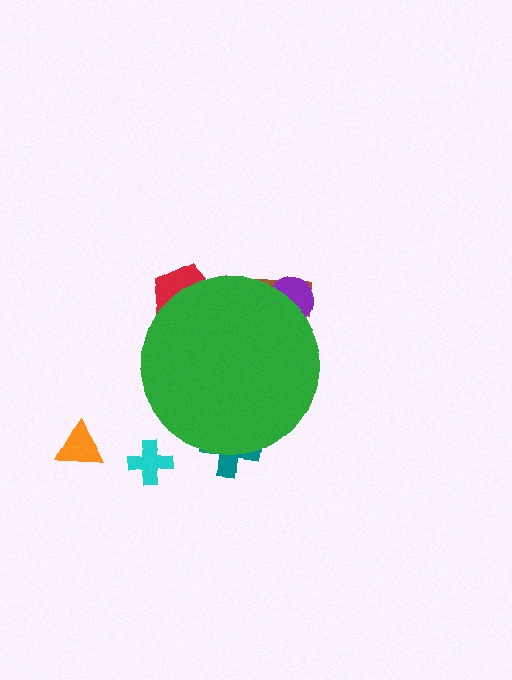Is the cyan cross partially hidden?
No, the cyan cross is fully visible.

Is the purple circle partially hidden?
Yes, the purple circle is partially hidden behind the green circle.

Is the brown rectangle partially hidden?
Yes, the brown rectangle is partially hidden behind the green circle.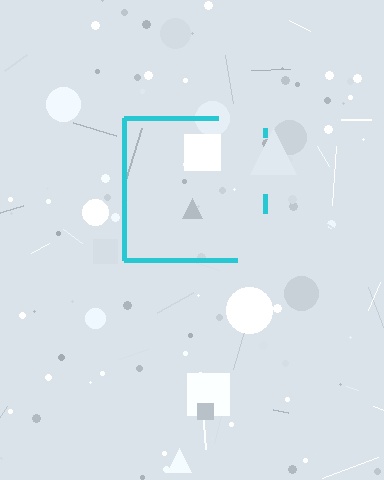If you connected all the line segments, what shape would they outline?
They would outline a square.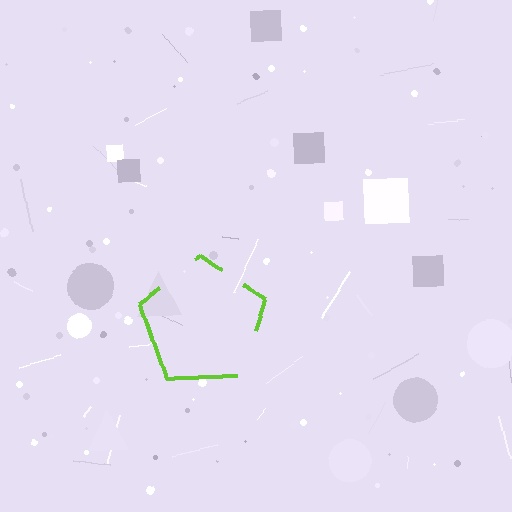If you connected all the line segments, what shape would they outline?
They would outline a pentagon.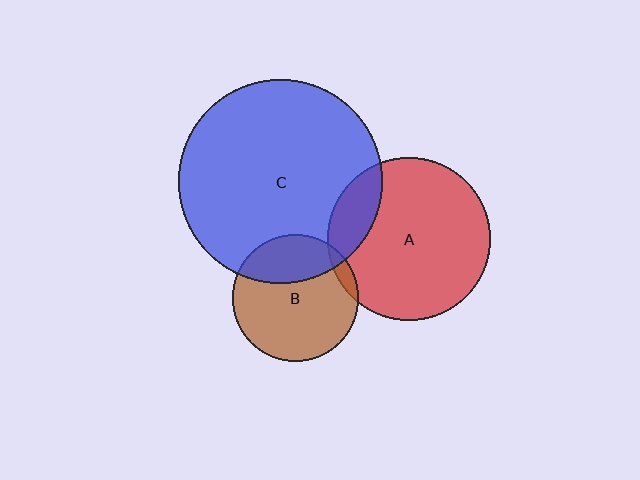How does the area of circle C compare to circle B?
Approximately 2.6 times.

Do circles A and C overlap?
Yes.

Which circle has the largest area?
Circle C (blue).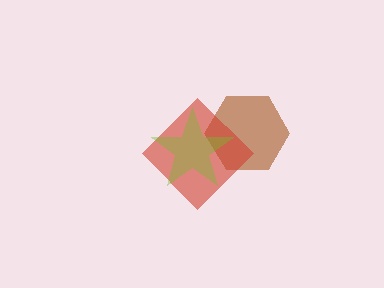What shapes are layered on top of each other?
The layered shapes are: a brown hexagon, a red diamond, a lime star.